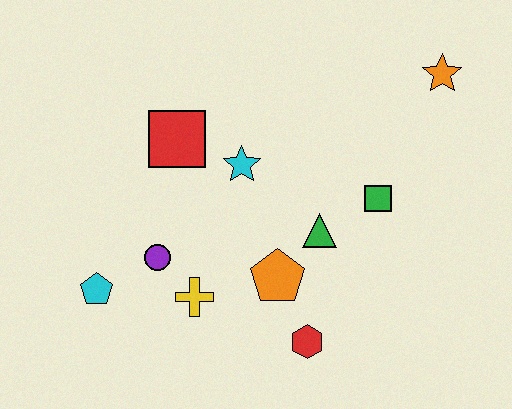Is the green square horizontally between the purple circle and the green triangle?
No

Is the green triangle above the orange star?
No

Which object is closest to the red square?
The cyan star is closest to the red square.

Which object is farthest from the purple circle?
The orange star is farthest from the purple circle.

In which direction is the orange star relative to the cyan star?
The orange star is to the right of the cyan star.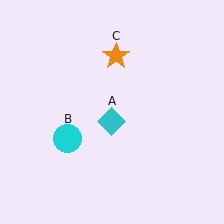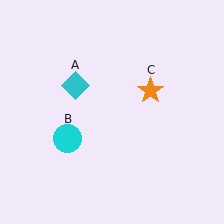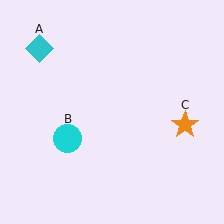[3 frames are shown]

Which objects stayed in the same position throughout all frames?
Cyan circle (object B) remained stationary.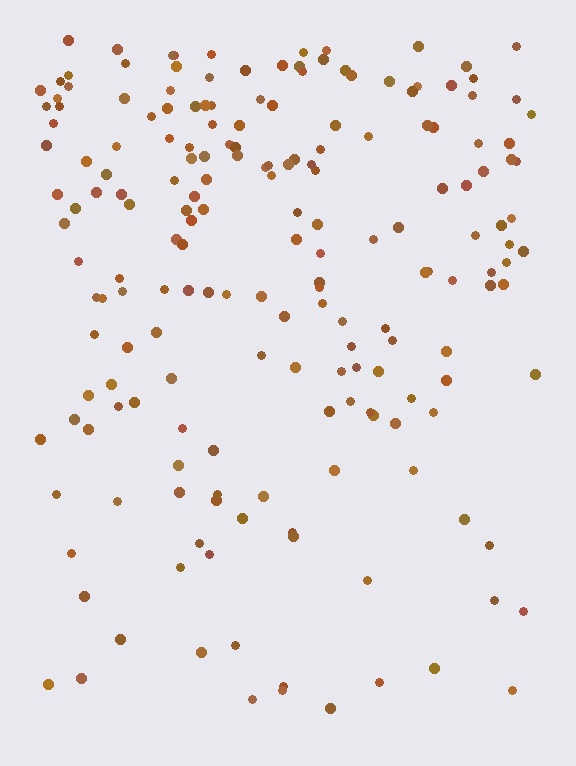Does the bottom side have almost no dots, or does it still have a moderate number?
Still a moderate number, just noticeably fewer than the top.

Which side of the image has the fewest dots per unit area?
The bottom.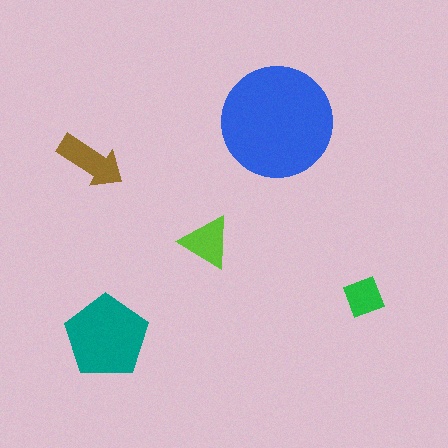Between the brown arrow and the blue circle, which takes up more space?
The blue circle.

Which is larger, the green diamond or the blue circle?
The blue circle.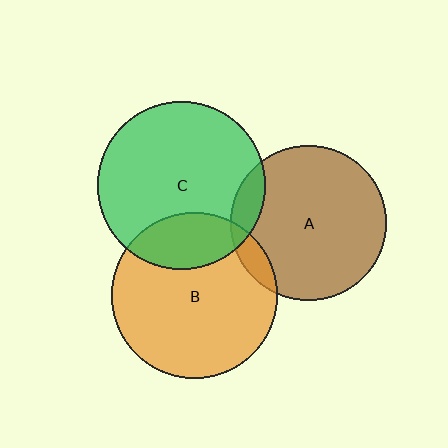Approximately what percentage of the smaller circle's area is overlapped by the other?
Approximately 20%.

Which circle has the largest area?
Circle C (green).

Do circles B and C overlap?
Yes.